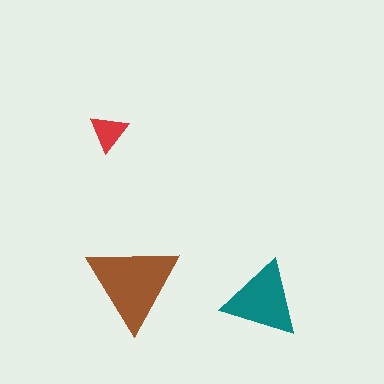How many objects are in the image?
There are 3 objects in the image.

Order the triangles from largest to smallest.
the brown one, the teal one, the red one.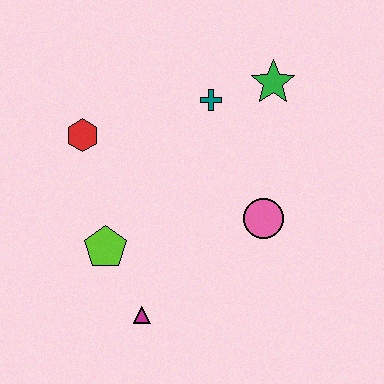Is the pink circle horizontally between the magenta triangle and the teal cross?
No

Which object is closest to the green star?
The teal cross is closest to the green star.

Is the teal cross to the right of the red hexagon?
Yes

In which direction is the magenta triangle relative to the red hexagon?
The magenta triangle is below the red hexagon.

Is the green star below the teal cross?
No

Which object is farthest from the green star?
The magenta triangle is farthest from the green star.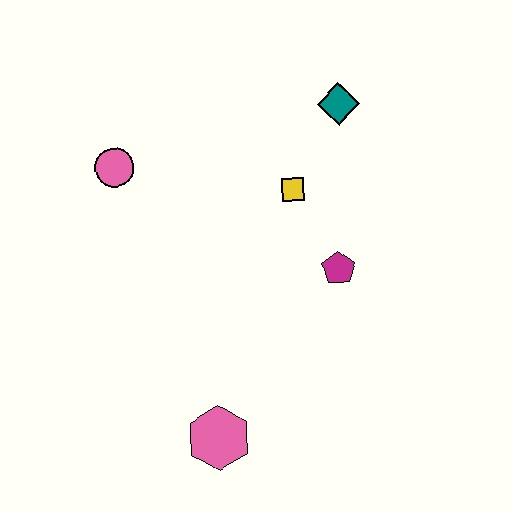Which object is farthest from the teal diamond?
The pink hexagon is farthest from the teal diamond.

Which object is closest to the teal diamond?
The yellow square is closest to the teal diamond.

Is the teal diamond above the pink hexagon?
Yes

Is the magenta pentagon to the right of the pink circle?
Yes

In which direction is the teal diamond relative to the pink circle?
The teal diamond is to the right of the pink circle.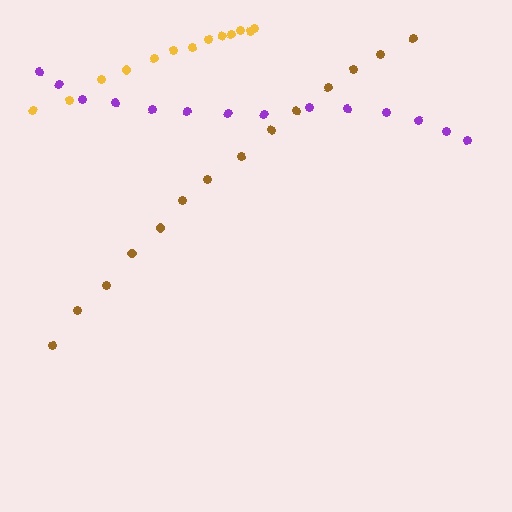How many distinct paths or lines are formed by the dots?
There are 3 distinct paths.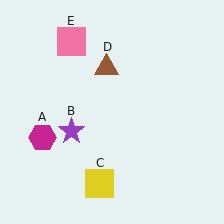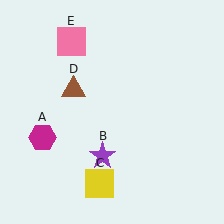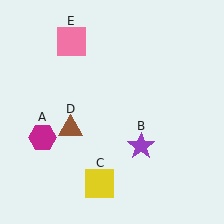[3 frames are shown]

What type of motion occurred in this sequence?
The purple star (object B), brown triangle (object D) rotated counterclockwise around the center of the scene.